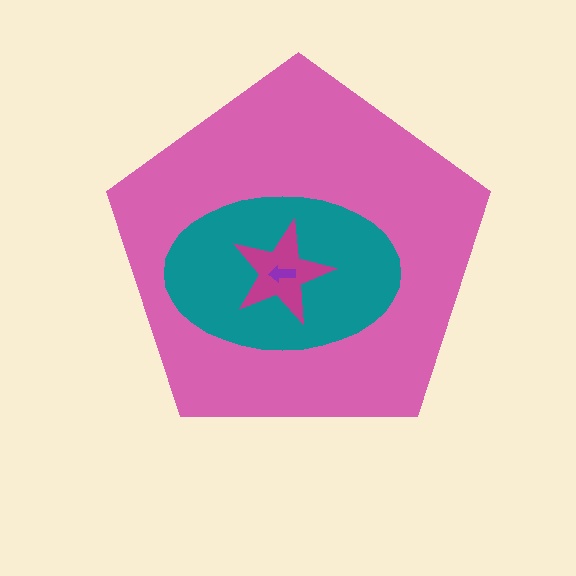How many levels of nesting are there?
4.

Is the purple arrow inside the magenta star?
Yes.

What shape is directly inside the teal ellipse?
The magenta star.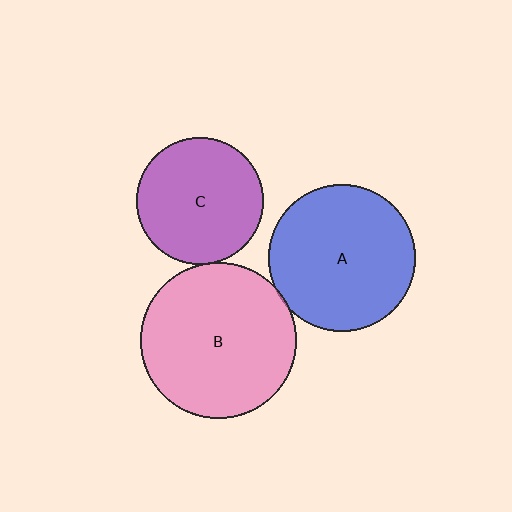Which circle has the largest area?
Circle B (pink).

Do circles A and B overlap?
Yes.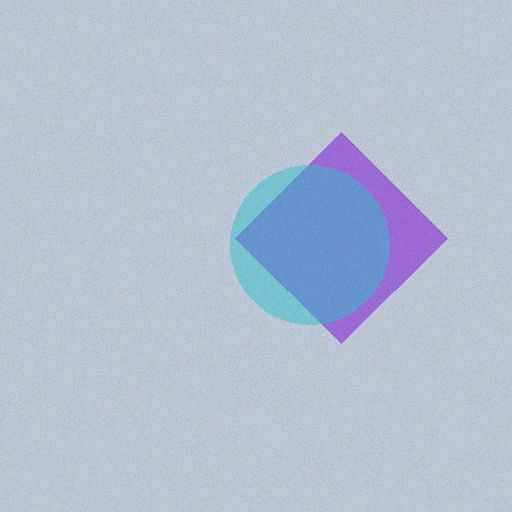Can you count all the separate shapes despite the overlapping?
Yes, there are 2 separate shapes.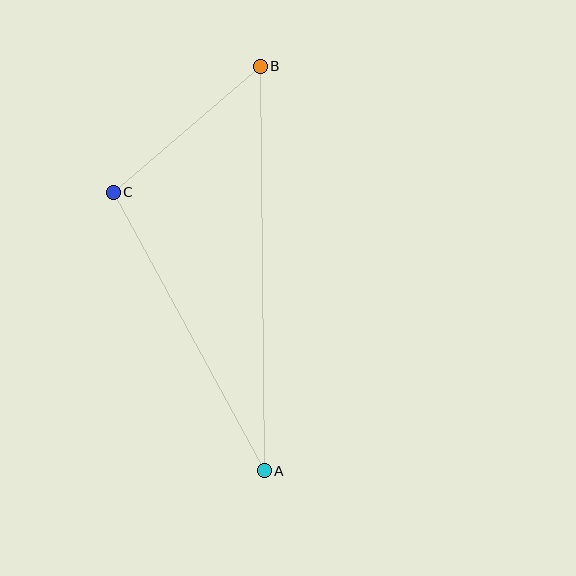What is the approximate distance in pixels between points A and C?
The distance between A and C is approximately 317 pixels.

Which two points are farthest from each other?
Points A and B are farthest from each other.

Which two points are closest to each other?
Points B and C are closest to each other.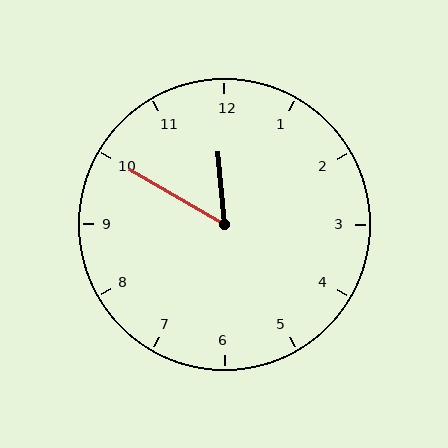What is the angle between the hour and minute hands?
Approximately 55 degrees.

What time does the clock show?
11:50.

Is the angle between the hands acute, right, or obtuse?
It is acute.